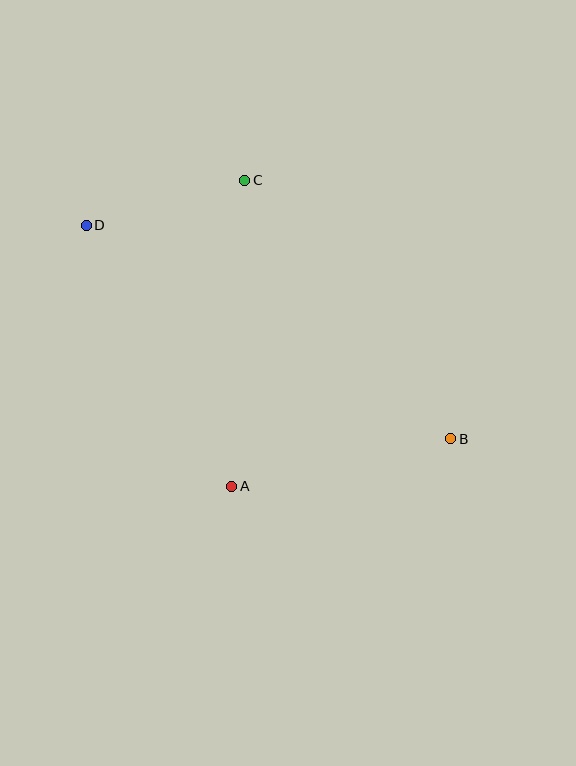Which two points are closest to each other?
Points C and D are closest to each other.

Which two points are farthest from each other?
Points B and D are farthest from each other.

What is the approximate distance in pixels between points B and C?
The distance between B and C is approximately 330 pixels.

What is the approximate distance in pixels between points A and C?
The distance between A and C is approximately 306 pixels.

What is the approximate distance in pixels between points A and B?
The distance between A and B is approximately 224 pixels.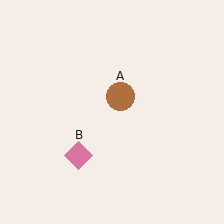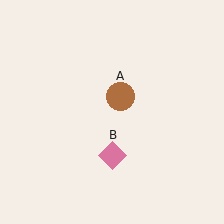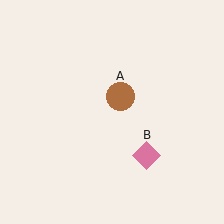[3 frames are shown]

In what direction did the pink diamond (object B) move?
The pink diamond (object B) moved right.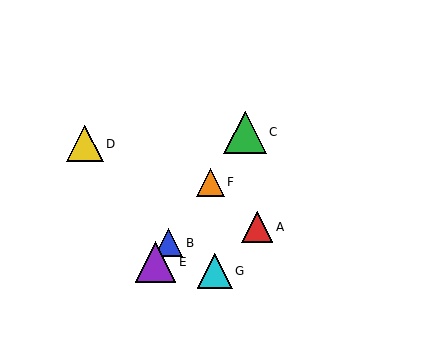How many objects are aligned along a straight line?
4 objects (B, C, E, F) are aligned along a straight line.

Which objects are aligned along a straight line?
Objects B, C, E, F are aligned along a straight line.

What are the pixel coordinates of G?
Object G is at (215, 271).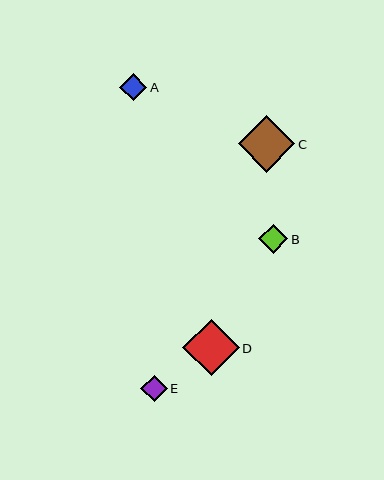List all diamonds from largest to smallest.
From largest to smallest: C, D, B, A, E.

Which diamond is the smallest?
Diamond E is the smallest with a size of approximately 26 pixels.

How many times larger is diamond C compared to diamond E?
Diamond C is approximately 2.2 times the size of diamond E.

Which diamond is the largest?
Diamond C is the largest with a size of approximately 57 pixels.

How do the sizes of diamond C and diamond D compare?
Diamond C and diamond D are approximately the same size.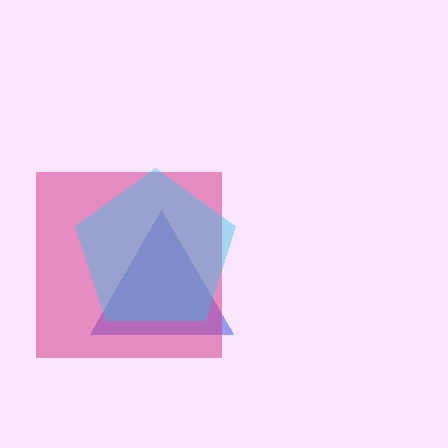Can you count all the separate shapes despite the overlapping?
Yes, there are 3 separate shapes.